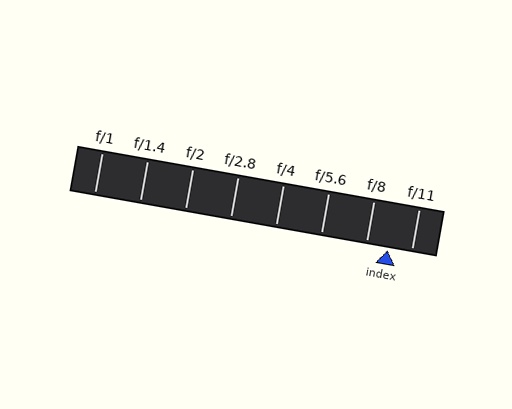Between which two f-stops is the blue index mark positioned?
The index mark is between f/8 and f/11.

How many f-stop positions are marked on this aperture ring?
There are 8 f-stop positions marked.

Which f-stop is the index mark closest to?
The index mark is closest to f/8.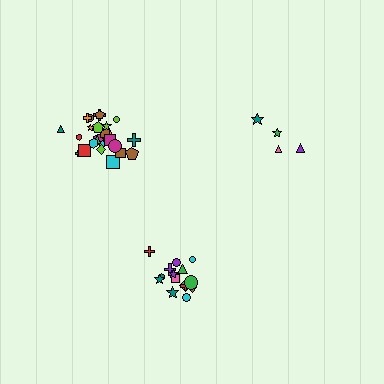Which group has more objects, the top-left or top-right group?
The top-left group.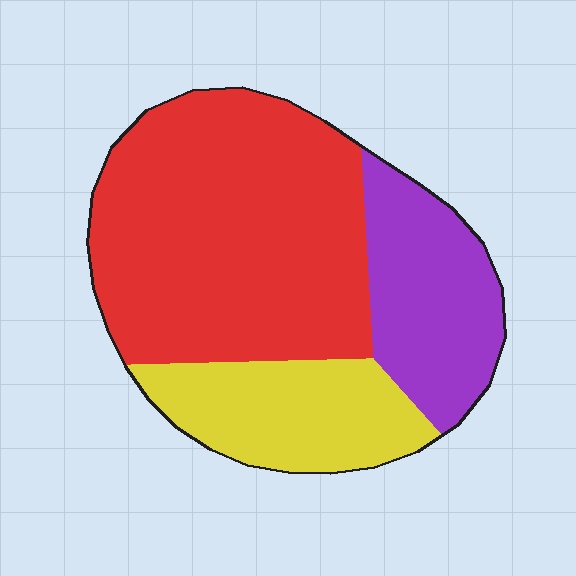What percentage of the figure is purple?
Purple takes up between a sixth and a third of the figure.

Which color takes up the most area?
Red, at roughly 55%.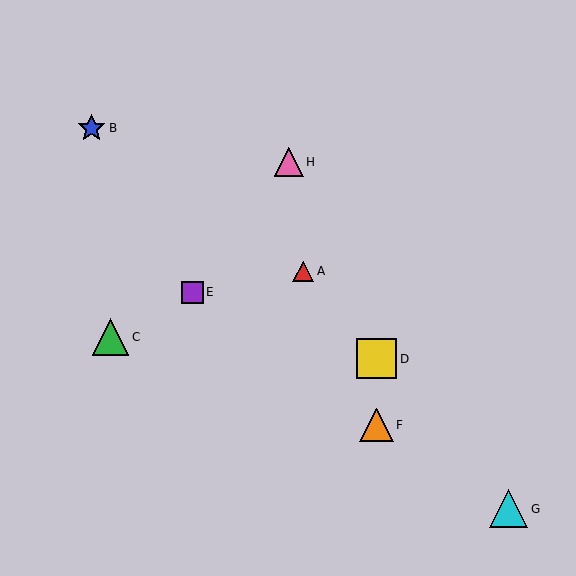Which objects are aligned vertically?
Objects D, F are aligned vertically.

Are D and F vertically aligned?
Yes, both are at x≈376.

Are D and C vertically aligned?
No, D is at x≈376 and C is at x≈110.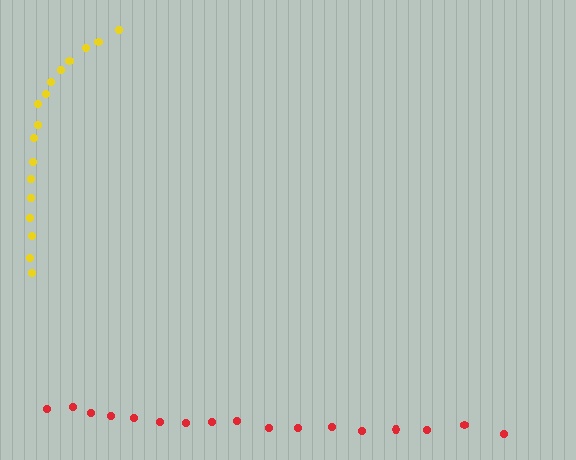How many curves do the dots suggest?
There are 2 distinct paths.